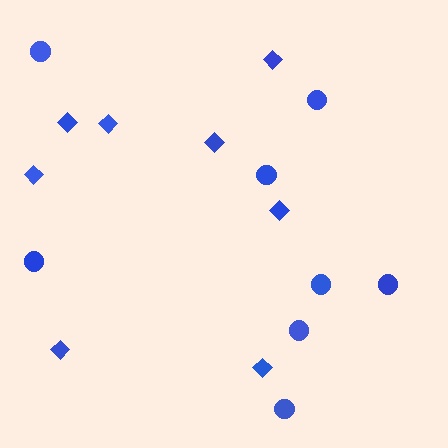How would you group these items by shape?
There are 2 groups: one group of circles (8) and one group of diamonds (8).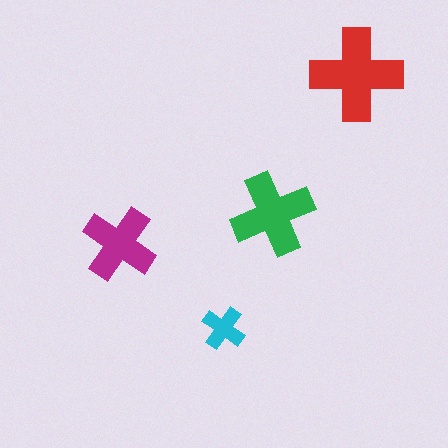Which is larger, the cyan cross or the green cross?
The green one.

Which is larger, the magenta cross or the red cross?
The red one.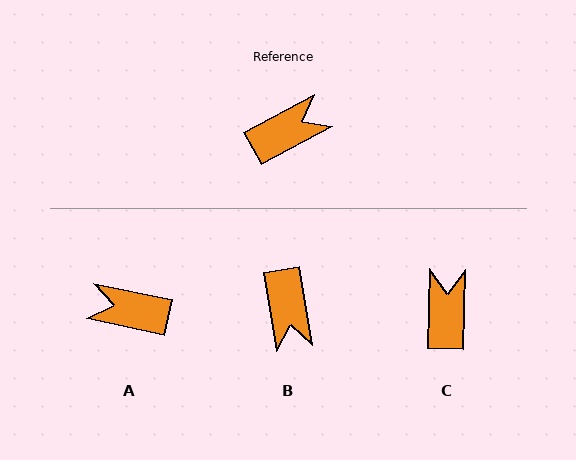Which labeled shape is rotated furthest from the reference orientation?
A, about 140 degrees away.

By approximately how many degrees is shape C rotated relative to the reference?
Approximately 60 degrees counter-clockwise.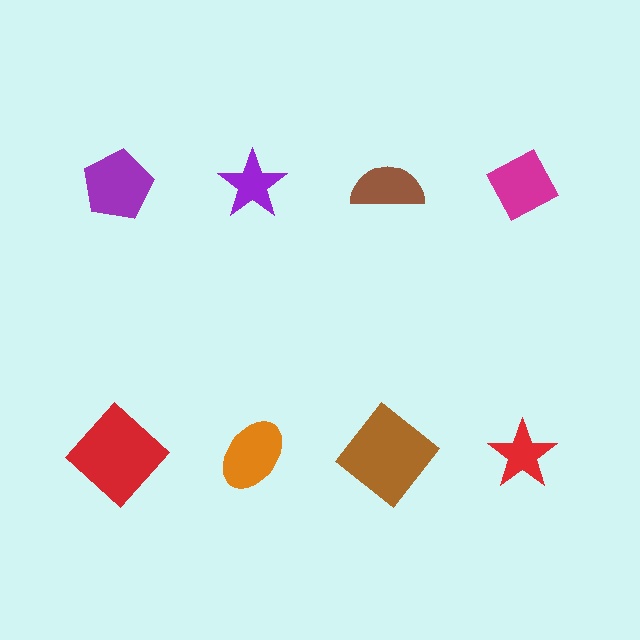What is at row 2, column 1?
A red diamond.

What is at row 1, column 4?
A magenta diamond.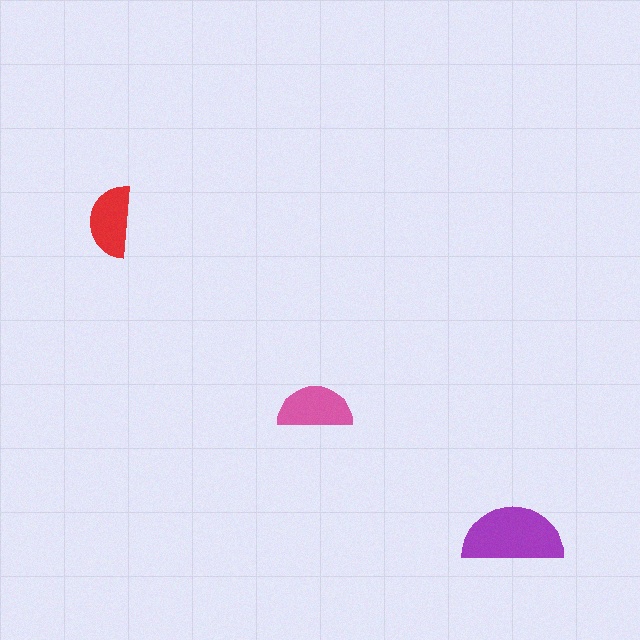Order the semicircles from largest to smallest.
the purple one, the pink one, the red one.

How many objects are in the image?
There are 3 objects in the image.